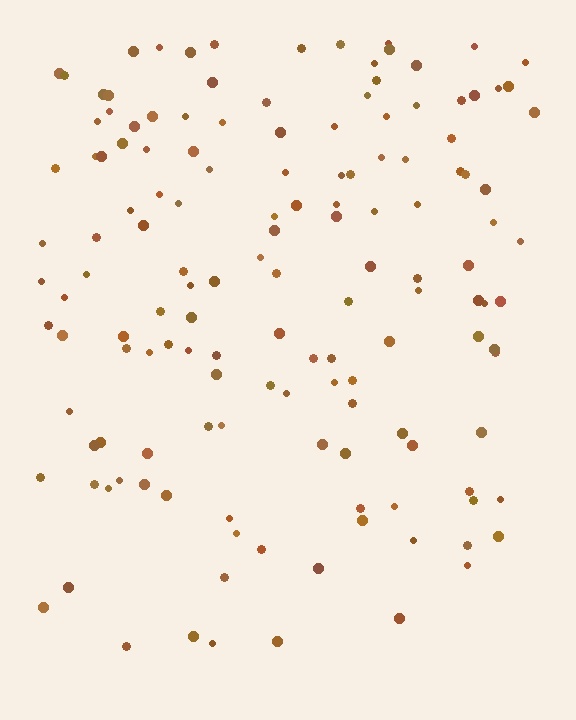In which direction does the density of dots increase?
From bottom to top, with the top side densest.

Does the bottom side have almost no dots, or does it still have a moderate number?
Still a moderate number, just noticeably fewer than the top.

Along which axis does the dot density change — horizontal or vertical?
Vertical.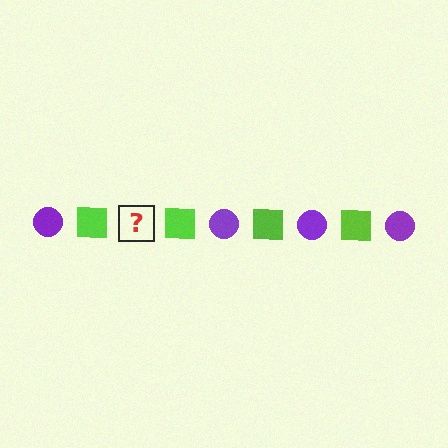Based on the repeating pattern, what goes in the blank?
The blank should be a purple circle.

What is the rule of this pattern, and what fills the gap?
The rule is that the pattern alternates between purple circle and lime square. The gap should be filled with a purple circle.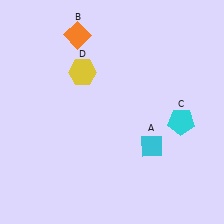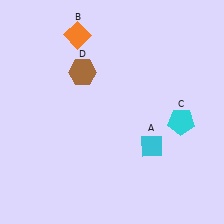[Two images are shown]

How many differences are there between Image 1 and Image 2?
There is 1 difference between the two images.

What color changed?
The hexagon (D) changed from yellow in Image 1 to brown in Image 2.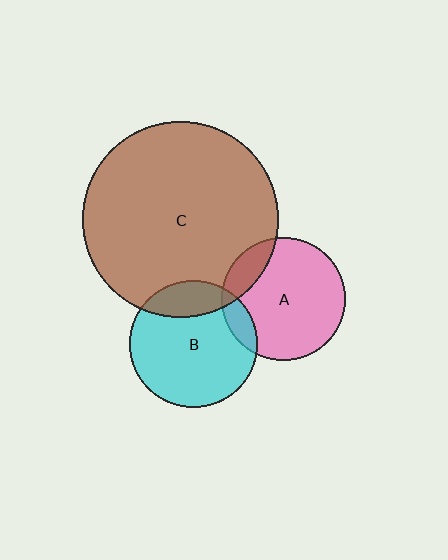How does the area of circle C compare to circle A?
Approximately 2.5 times.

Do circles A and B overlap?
Yes.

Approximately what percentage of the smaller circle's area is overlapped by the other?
Approximately 10%.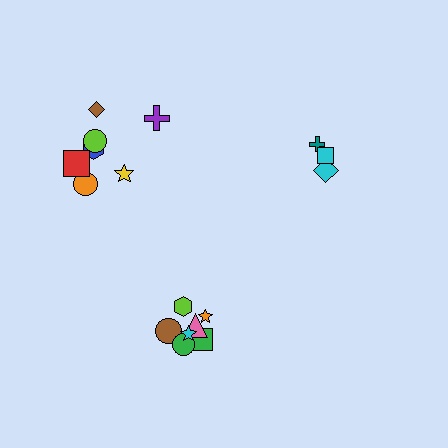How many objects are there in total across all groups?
There are 17 objects.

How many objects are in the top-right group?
There are 3 objects.